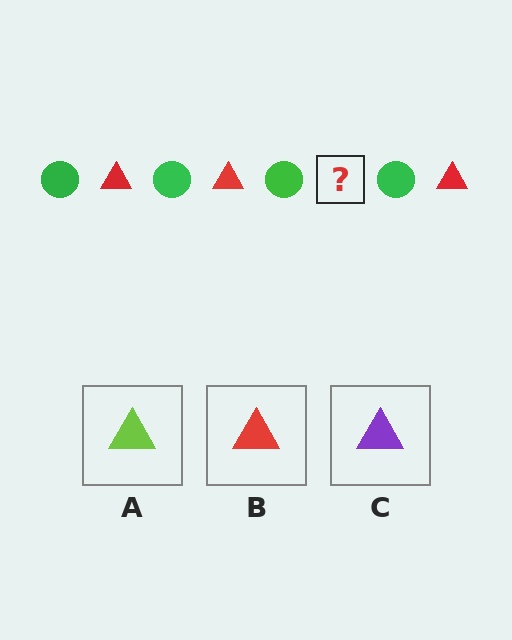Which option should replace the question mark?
Option B.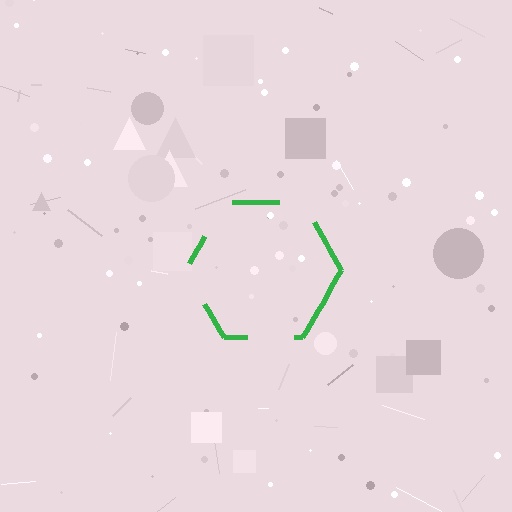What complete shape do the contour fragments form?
The contour fragments form a hexagon.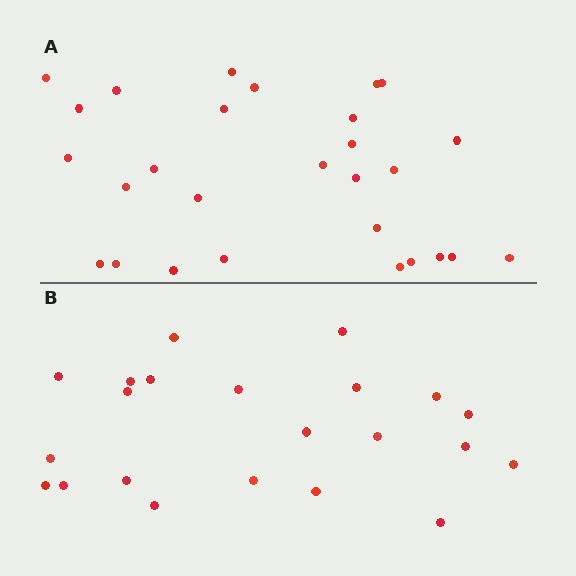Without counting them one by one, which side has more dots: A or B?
Region A (the top region) has more dots.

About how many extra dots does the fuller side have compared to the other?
Region A has about 6 more dots than region B.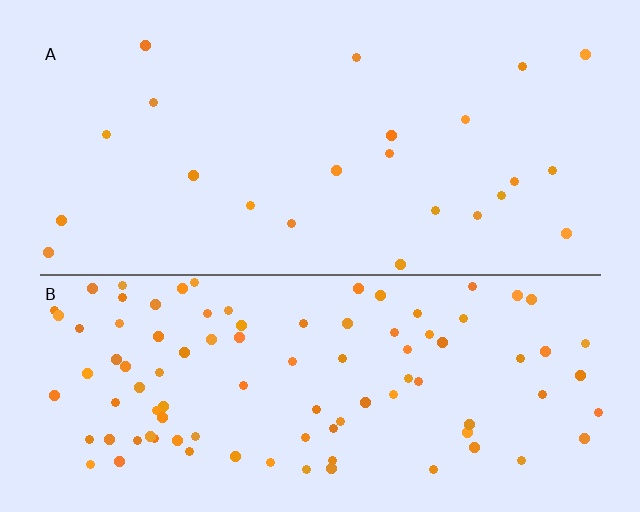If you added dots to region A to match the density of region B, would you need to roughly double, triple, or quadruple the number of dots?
Approximately quadruple.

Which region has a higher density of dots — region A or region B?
B (the bottom).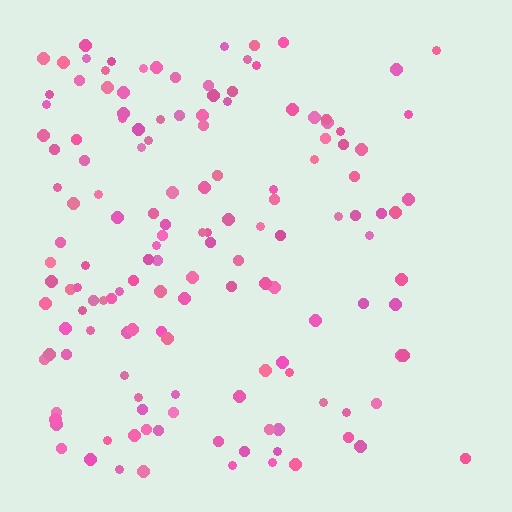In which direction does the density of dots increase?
From right to left, with the left side densest.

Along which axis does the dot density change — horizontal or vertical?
Horizontal.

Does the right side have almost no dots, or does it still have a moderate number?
Still a moderate number, just noticeably fewer than the left.